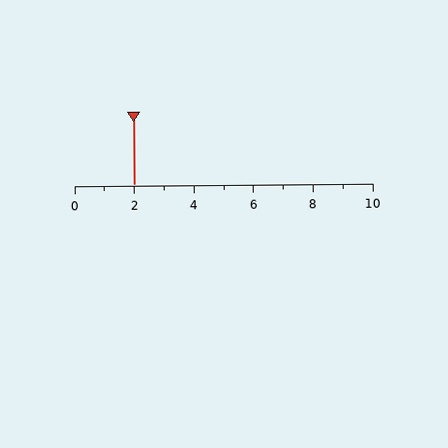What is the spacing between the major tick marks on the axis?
The major ticks are spaced 2 apart.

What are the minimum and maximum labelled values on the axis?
The axis runs from 0 to 10.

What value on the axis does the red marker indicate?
The marker indicates approximately 2.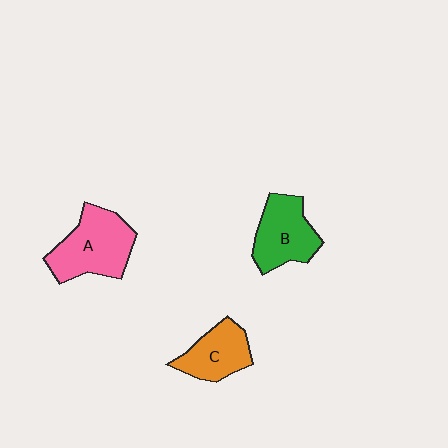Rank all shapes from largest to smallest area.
From largest to smallest: A (pink), B (green), C (orange).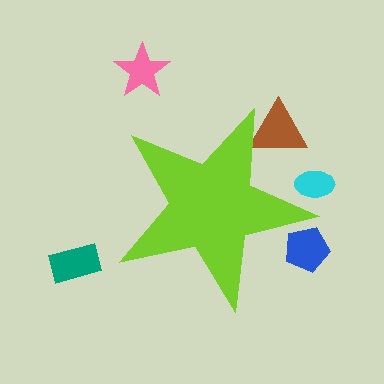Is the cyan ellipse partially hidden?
Yes, the cyan ellipse is partially hidden behind the lime star.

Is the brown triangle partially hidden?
Yes, the brown triangle is partially hidden behind the lime star.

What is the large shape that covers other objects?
A lime star.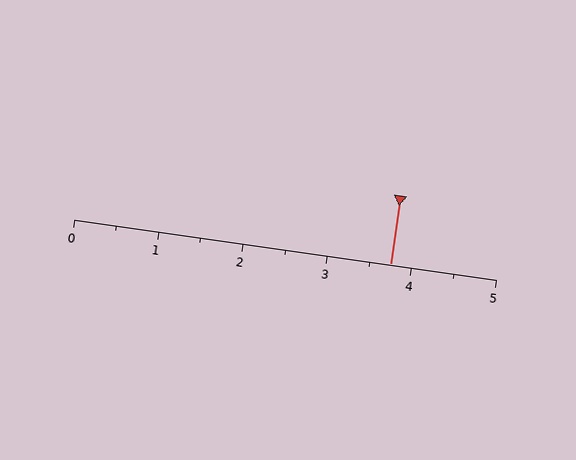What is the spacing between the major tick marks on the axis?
The major ticks are spaced 1 apart.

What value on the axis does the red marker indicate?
The marker indicates approximately 3.8.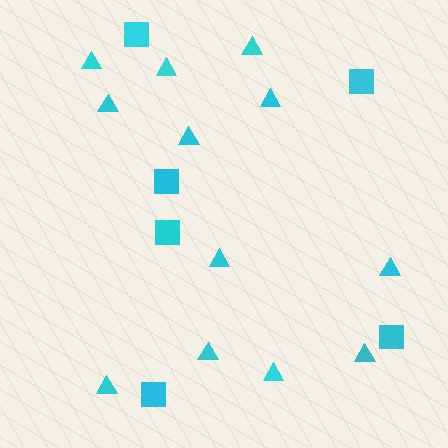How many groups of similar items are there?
There are 2 groups: one group of triangles (12) and one group of squares (6).